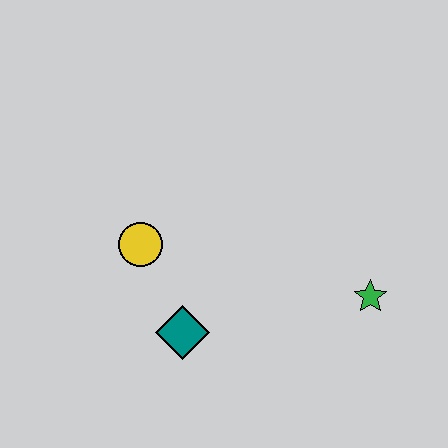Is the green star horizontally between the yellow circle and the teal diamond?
No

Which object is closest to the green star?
The teal diamond is closest to the green star.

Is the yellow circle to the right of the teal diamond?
No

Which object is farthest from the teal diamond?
The green star is farthest from the teal diamond.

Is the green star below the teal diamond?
No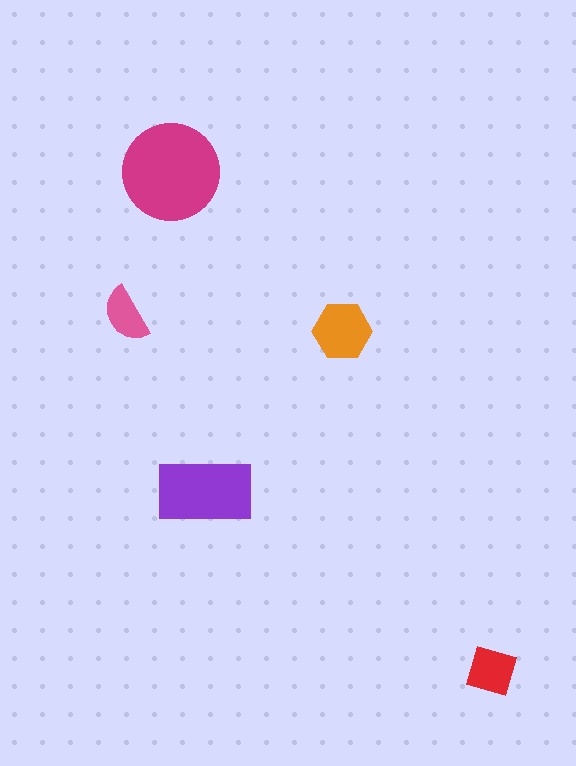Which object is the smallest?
The pink semicircle.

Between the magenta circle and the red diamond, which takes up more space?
The magenta circle.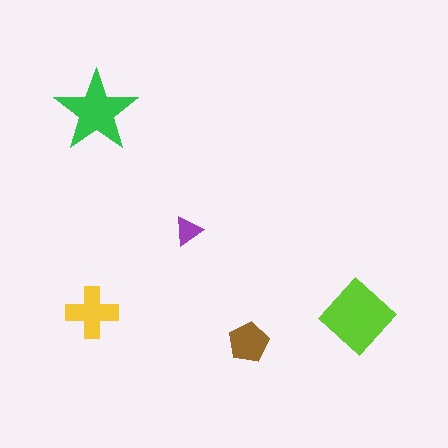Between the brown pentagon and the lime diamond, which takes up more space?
The lime diamond.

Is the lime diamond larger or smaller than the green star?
Larger.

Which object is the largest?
The lime diamond.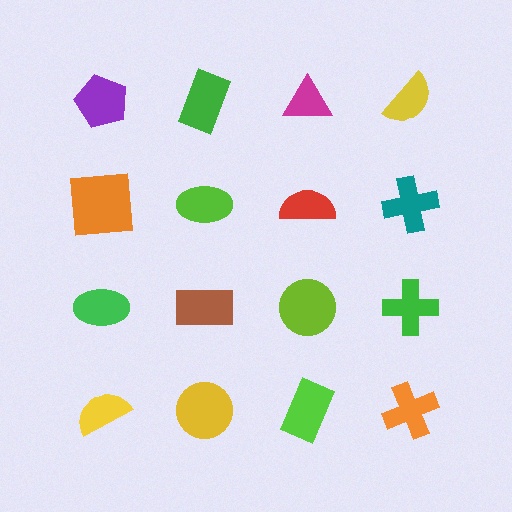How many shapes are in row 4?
4 shapes.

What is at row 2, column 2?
A lime ellipse.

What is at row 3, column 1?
A green ellipse.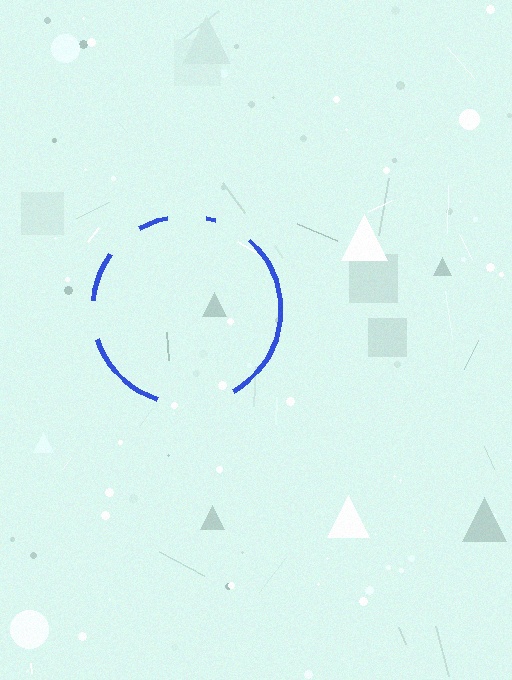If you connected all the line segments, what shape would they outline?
They would outline a circle.